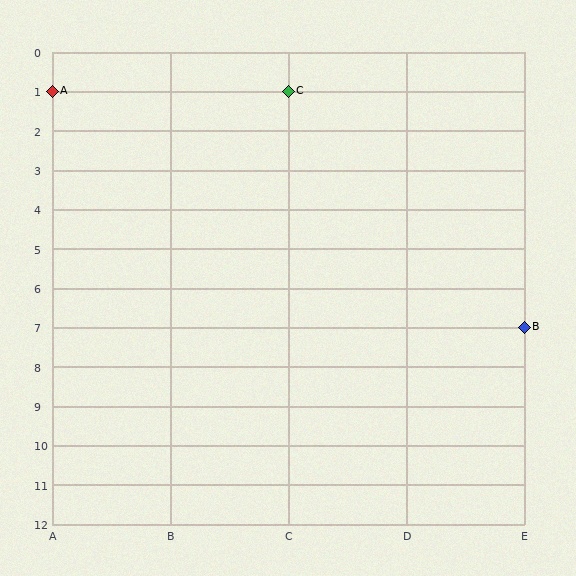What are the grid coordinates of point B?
Point B is at grid coordinates (E, 7).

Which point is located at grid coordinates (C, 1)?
Point C is at (C, 1).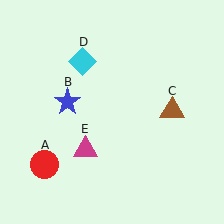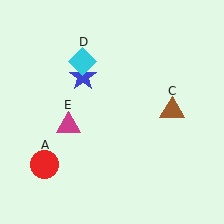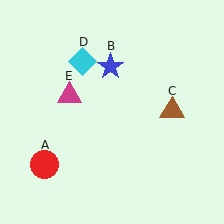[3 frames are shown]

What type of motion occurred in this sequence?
The blue star (object B), magenta triangle (object E) rotated clockwise around the center of the scene.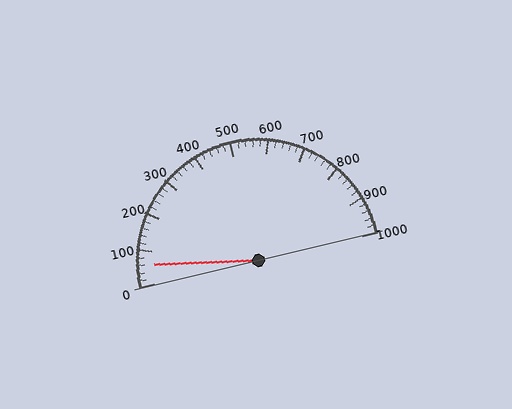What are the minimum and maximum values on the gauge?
The gauge ranges from 0 to 1000.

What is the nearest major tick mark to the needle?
The nearest major tick mark is 100.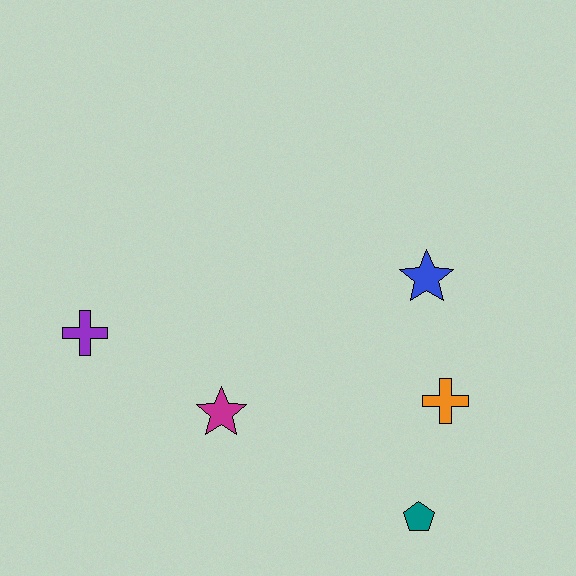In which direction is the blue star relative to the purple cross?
The blue star is to the right of the purple cross.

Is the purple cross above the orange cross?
Yes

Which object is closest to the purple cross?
The magenta star is closest to the purple cross.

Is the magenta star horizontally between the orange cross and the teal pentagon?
No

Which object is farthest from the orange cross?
The purple cross is farthest from the orange cross.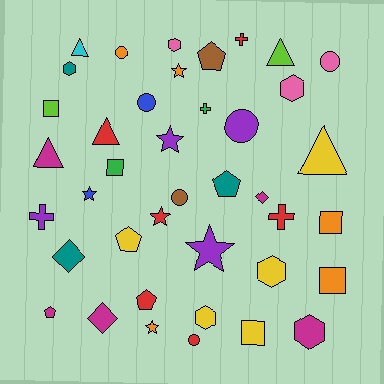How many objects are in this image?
There are 40 objects.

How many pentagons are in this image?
There are 5 pentagons.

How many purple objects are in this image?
There are 4 purple objects.